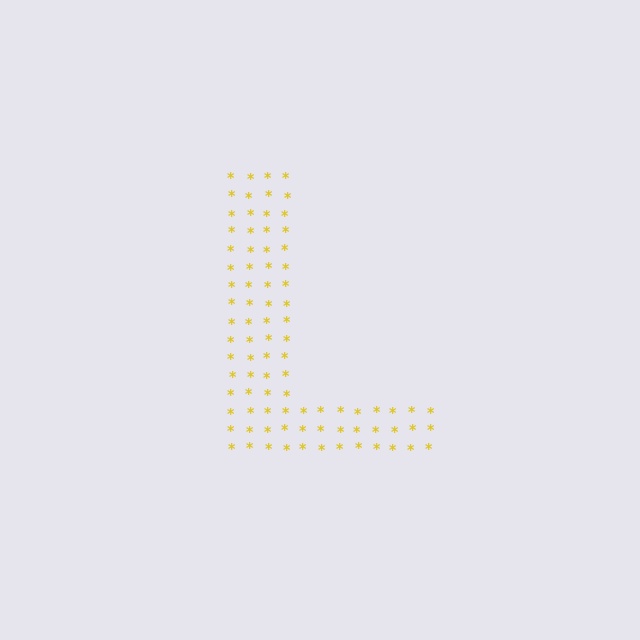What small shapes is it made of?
It is made of small asterisks.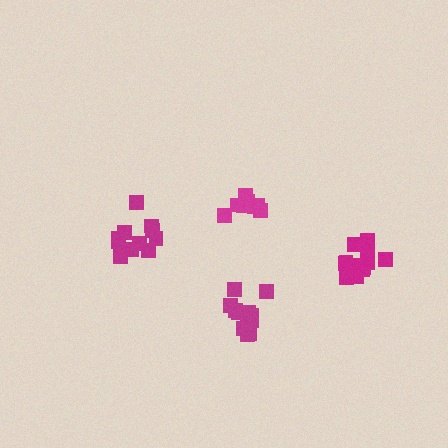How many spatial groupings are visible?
There are 4 spatial groupings.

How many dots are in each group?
Group 1: 10 dots, Group 2: 11 dots, Group 3: 12 dots, Group 4: 12 dots (45 total).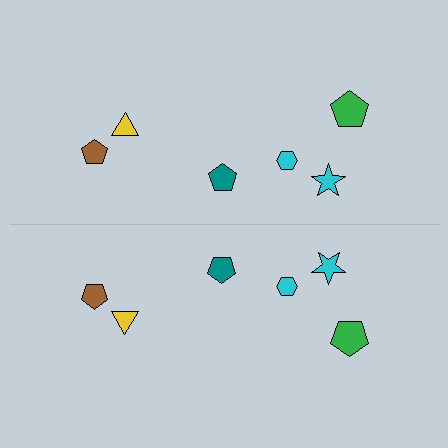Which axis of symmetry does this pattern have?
The pattern has a horizontal axis of symmetry running through the center of the image.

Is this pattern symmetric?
Yes, this pattern has bilateral (reflection) symmetry.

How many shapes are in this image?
There are 12 shapes in this image.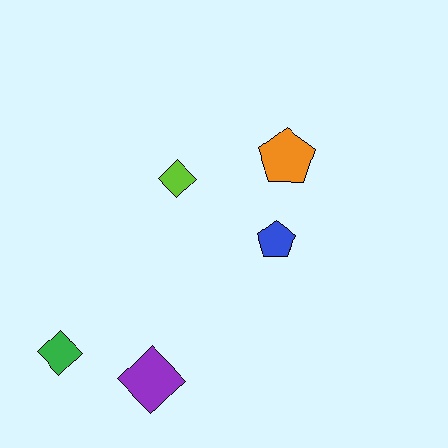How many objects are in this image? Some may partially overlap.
There are 5 objects.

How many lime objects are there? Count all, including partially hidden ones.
There is 1 lime object.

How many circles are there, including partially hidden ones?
There are no circles.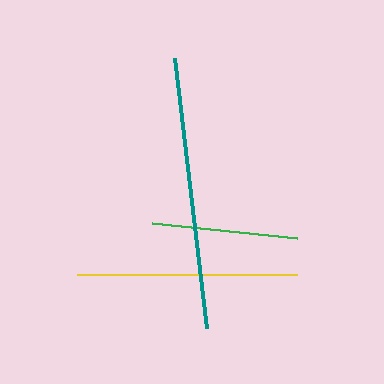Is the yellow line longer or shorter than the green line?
The yellow line is longer than the green line.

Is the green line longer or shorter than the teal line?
The teal line is longer than the green line.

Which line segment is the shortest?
The green line is the shortest at approximately 146 pixels.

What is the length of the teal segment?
The teal segment is approximately 271 pixels long.